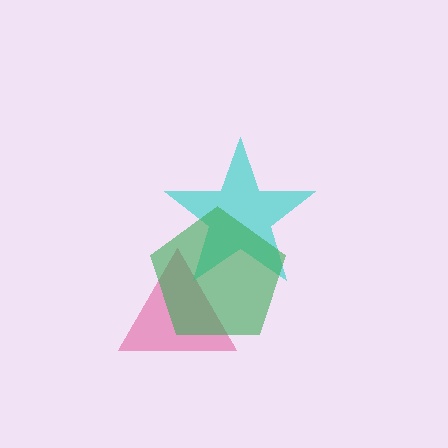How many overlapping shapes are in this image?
There are 3 overlapping shapes in the image.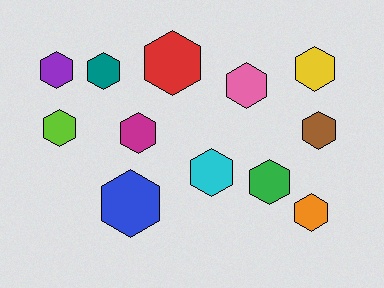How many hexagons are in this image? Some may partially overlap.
There are 12 hexagons.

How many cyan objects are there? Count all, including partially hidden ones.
There is 1 cyan object.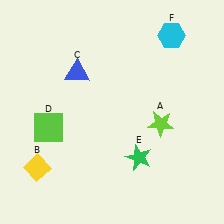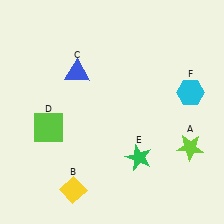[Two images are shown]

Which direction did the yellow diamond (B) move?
The yellow diamond (B) moved right.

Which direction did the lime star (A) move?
The lime star (A) moved right.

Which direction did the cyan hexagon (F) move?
The cyan hexagon (F) moved down.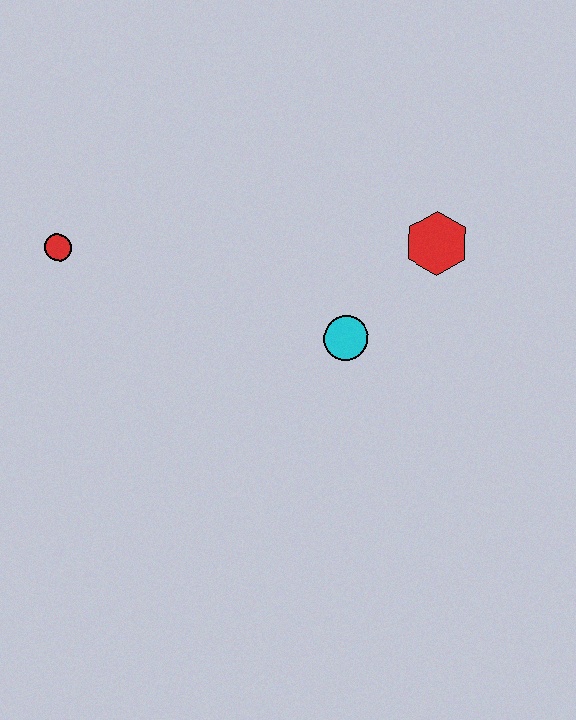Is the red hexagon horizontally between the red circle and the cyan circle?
No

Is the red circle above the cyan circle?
Yes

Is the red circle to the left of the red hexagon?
Yes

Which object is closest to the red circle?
The cyan circle is closest to the red circle.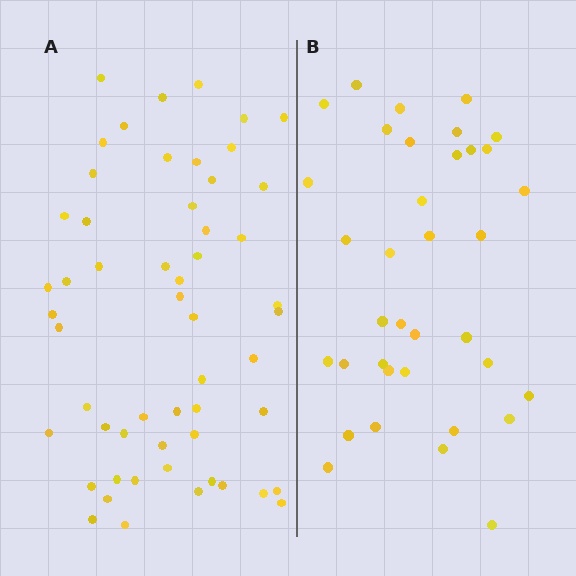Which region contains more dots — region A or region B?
Region A (the left region) has more dots.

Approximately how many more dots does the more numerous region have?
Region A has approximately 20 more dots than region B.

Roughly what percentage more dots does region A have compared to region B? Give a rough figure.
About 55% more.